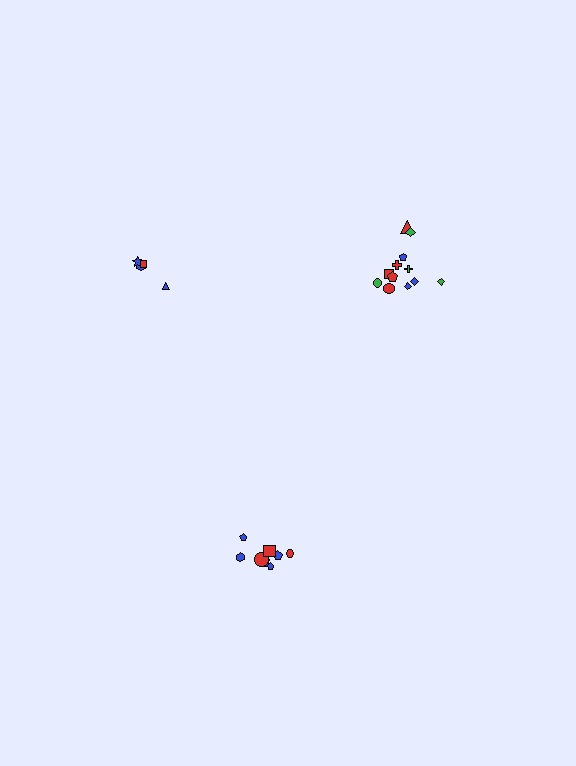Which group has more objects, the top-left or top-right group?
The top-right group.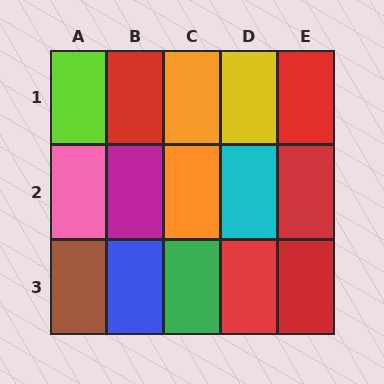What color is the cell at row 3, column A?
Brown.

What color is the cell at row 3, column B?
Blue.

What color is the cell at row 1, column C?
Orange.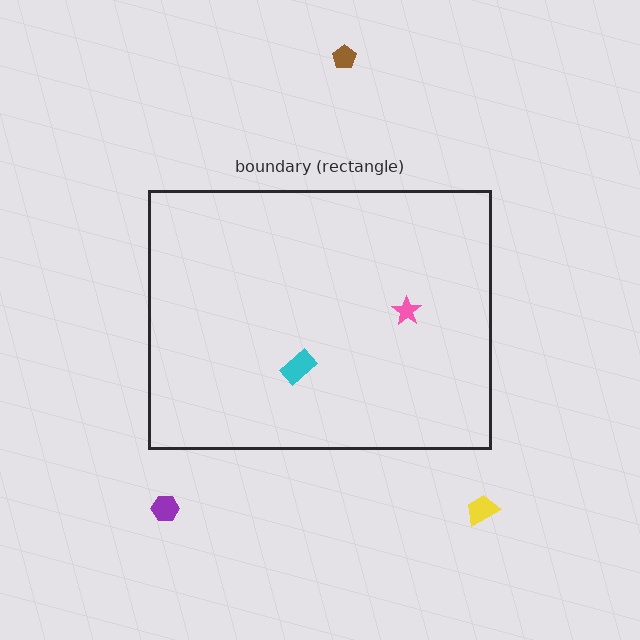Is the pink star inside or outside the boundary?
Inside.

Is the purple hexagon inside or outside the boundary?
Outside.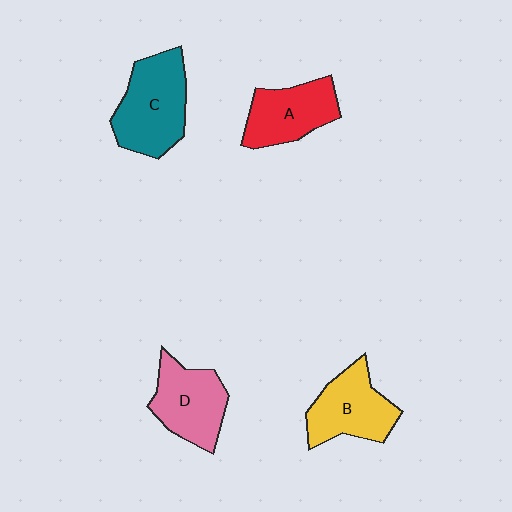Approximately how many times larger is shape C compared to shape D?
Approximately 1.2 times.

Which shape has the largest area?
Shape C (teal).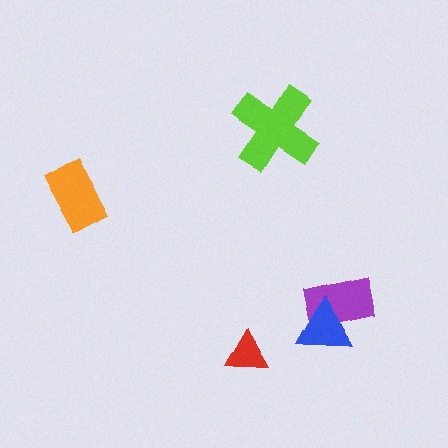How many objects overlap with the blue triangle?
1 object overlaps with the blue triangle.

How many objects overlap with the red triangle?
0 objects overlap with the red triangle.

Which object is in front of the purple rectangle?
The blue triangle is in front of the purple rectangle.